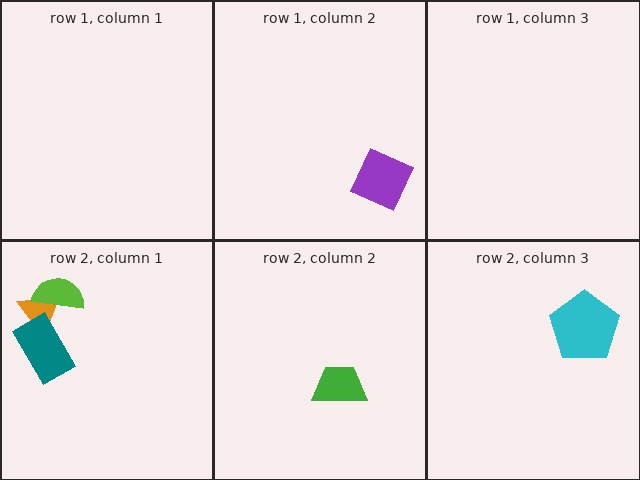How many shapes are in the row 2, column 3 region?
1.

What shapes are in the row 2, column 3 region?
The cyan pentagon.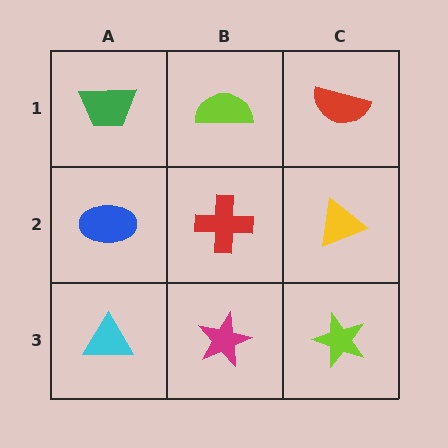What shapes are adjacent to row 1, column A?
A blue ellipse (row 2, column A), a lime semicircle (row 1, column B).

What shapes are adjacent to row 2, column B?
A lime semicircle (row 1, column B), a magenta star (row 3, column B), a blue ellipse (row 2, column A), a yellow triangle (row 2, column C).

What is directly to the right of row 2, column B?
A yellow triangle.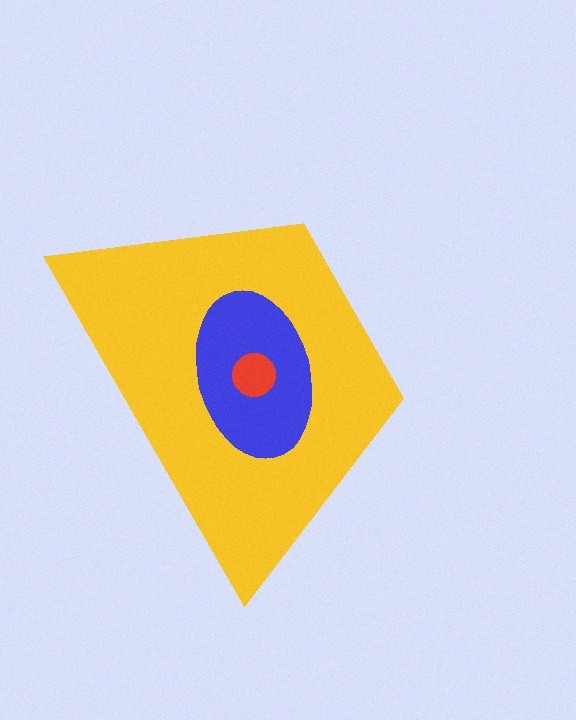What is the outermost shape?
The yellow trapezoid.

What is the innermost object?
The red circle.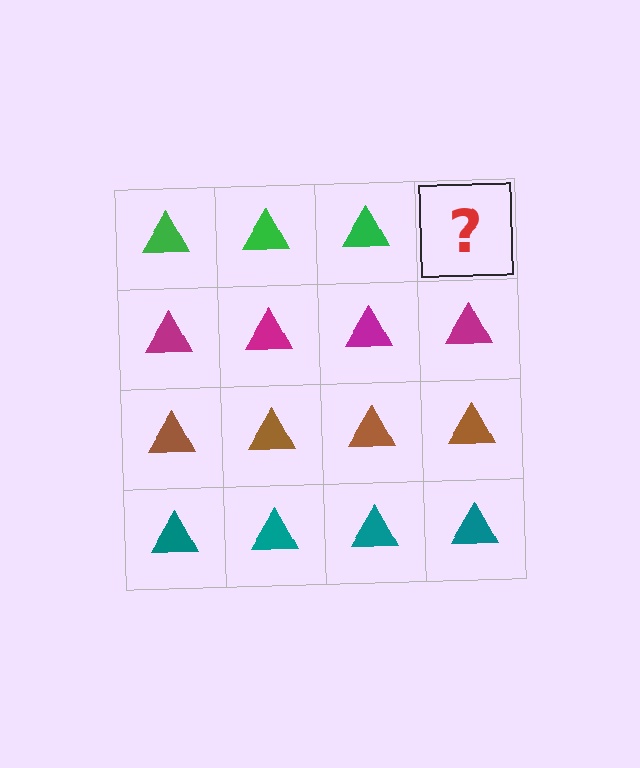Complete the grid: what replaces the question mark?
The question mark should be replaced with a green triangle.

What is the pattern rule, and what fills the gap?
The rule is that each row has a consistent color. The gap should be filled with a green triangle.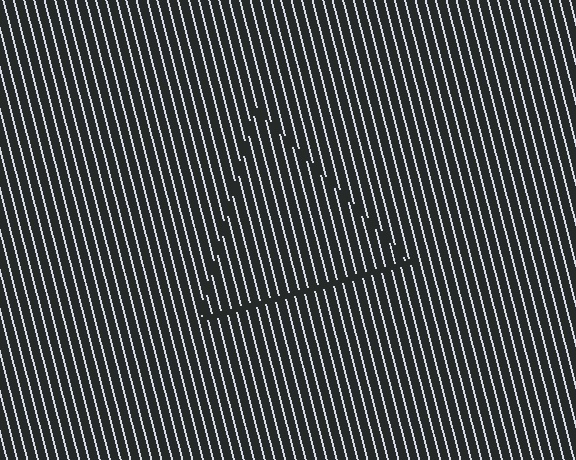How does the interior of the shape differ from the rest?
The interior of the shape contains the same grating, shifted by half a period — the contour is defined by the phase discontinuity where line-ends from the inner and outer gratings abut.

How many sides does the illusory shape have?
3 sides — the line-ends trace a triangle.